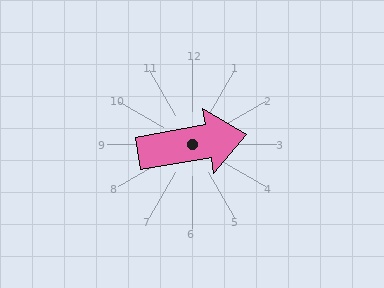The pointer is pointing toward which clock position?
Roughly 3 o'clock.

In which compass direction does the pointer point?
East.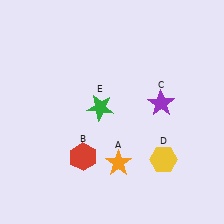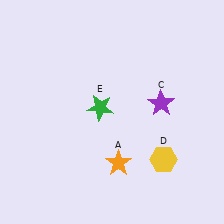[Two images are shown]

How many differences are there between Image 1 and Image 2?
There is 1 difference between the two images.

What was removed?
The red hexagon (B) was removed in Image 2.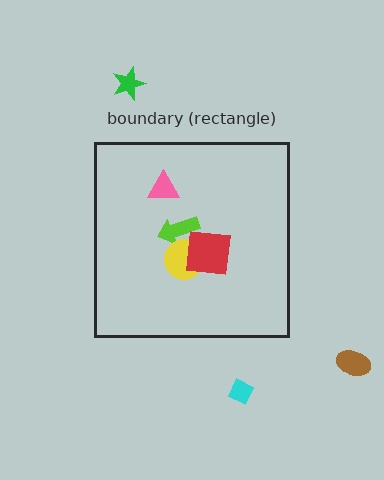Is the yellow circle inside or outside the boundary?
Inside.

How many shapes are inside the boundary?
4 inside, 3 outside.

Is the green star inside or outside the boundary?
Outside.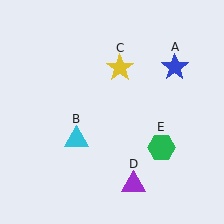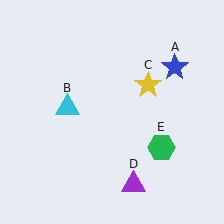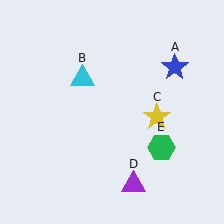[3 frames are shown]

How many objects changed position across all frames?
2 objects changed position: cyan triangle (object B), yellow star (object C).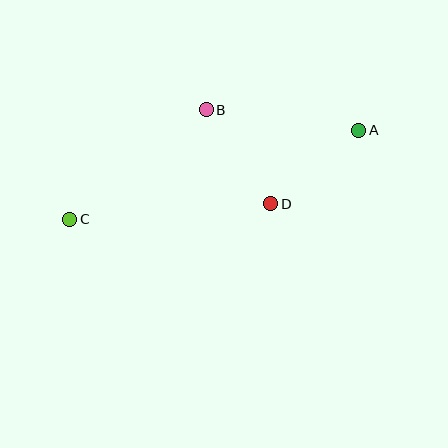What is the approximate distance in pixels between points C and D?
The distance between C and D is approximately 202 pixels.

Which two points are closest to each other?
Points B and D are closest to each other.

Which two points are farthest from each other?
Points A and C are farthest from each other.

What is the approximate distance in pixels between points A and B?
The distance between A and B is approximately 154 pixels.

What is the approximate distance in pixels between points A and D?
The distance between A and D is approximately 114 pixels.